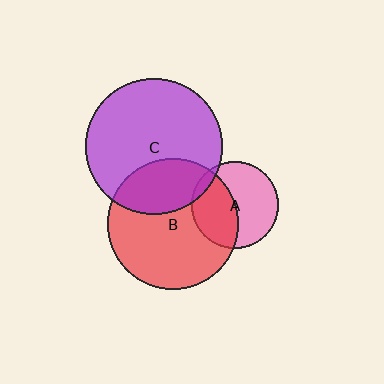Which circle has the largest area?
Circle C (purple).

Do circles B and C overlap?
Yes.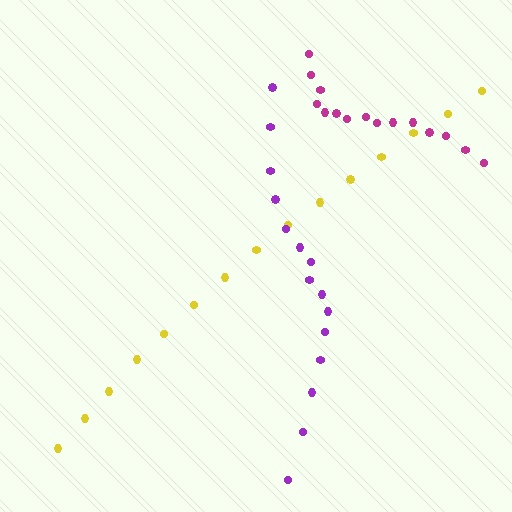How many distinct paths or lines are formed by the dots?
There are 3 distinct paths.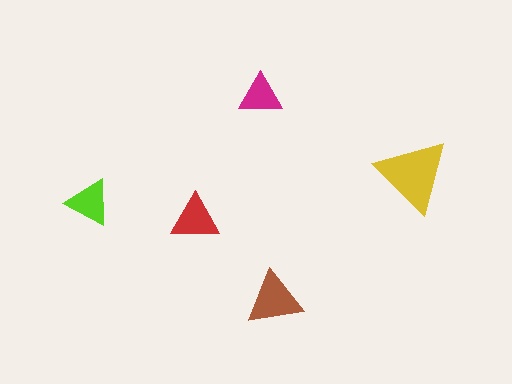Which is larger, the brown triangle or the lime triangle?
The brown one.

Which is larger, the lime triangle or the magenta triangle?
The lime one.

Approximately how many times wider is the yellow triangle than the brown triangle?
About 1.5 times wider.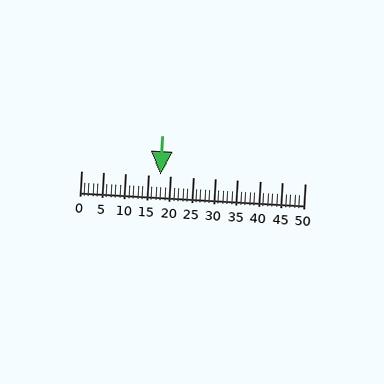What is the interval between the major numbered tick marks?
The major tick marks are spaced 5 units apart.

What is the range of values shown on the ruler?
The ruler shows values from 0 to 50.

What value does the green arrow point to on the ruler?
The green arrow points to approximately 18.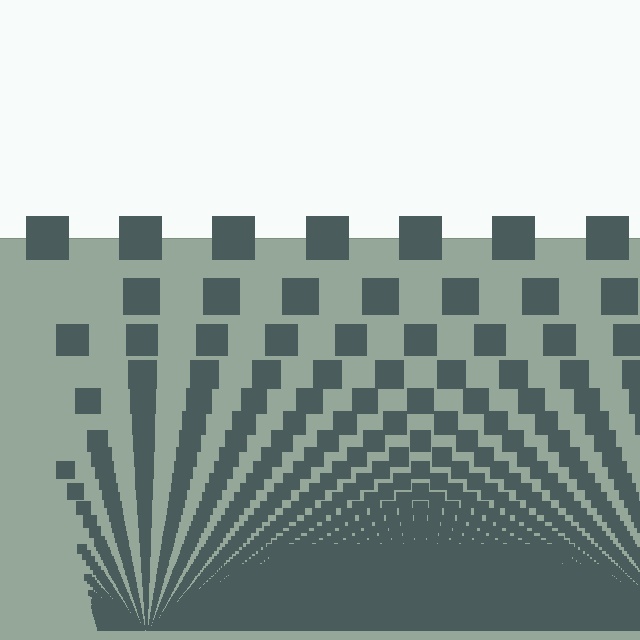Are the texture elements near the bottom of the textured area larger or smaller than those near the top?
Smaller. The gradient is inverted — elements near the bottom are smaller and denser.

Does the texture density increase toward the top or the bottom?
Density increases toward the bottom.